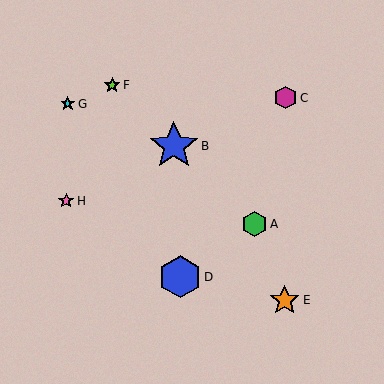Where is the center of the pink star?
The center of the pink star is at (66, 201).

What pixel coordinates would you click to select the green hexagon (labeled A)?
Click at (255, 224) to select the green hexagon A.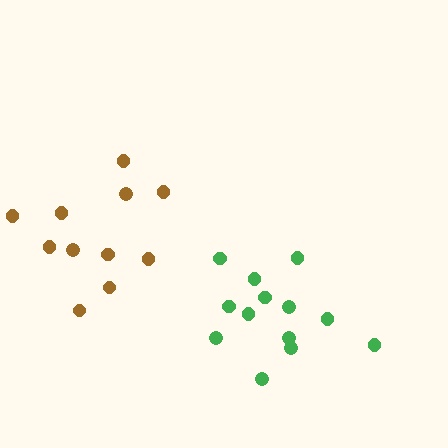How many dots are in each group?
Group 1: 13 dots, Group 2: 11 dots (24 total).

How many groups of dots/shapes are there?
There are 2 groups.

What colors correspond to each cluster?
The clusters are colored: green, brown.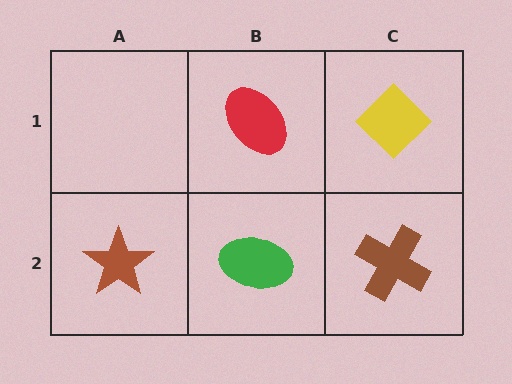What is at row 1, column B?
A red ellipse.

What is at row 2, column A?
A brown star.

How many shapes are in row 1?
2 shapes.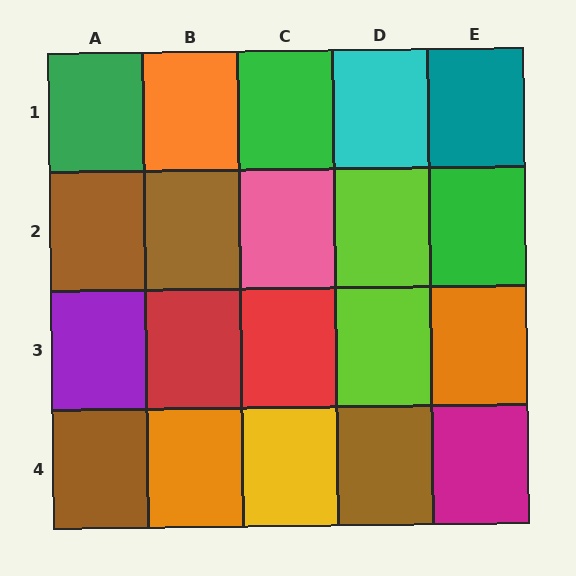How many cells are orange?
3 cells are orange.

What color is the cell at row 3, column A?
Purple.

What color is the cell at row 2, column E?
Green.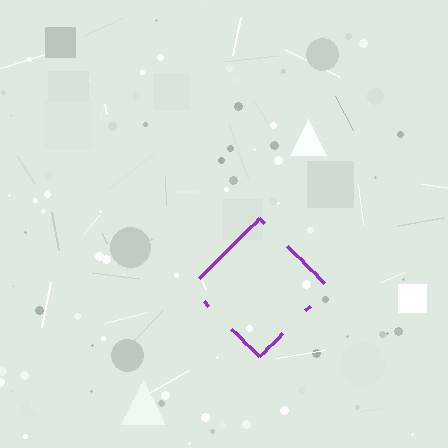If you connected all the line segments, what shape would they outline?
They would outline a diamond.